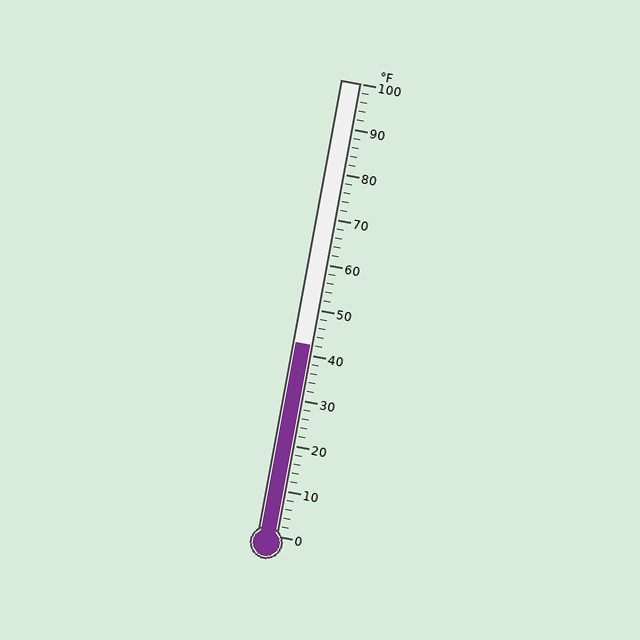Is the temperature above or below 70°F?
The temperature is below 70°F.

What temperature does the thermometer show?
The thermometer shows approximately 42°F.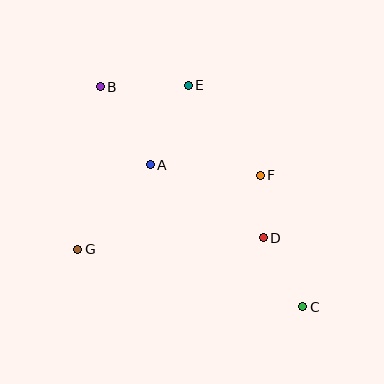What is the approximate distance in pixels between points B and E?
The distance between B and E is approximately 88 pixels.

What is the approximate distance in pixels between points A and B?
The distance between A and B is approximately 93 pixels.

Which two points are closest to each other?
Points D and F are closest to each other.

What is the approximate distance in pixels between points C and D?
The distance between C and D is approximately 80 pixels.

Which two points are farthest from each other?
Points B and C are farthest from each other.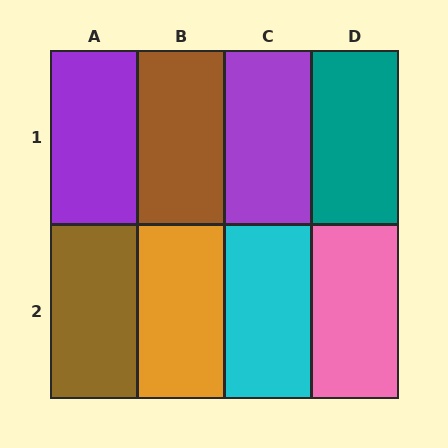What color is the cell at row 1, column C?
Purple.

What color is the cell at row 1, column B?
Brown.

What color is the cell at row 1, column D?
Teal.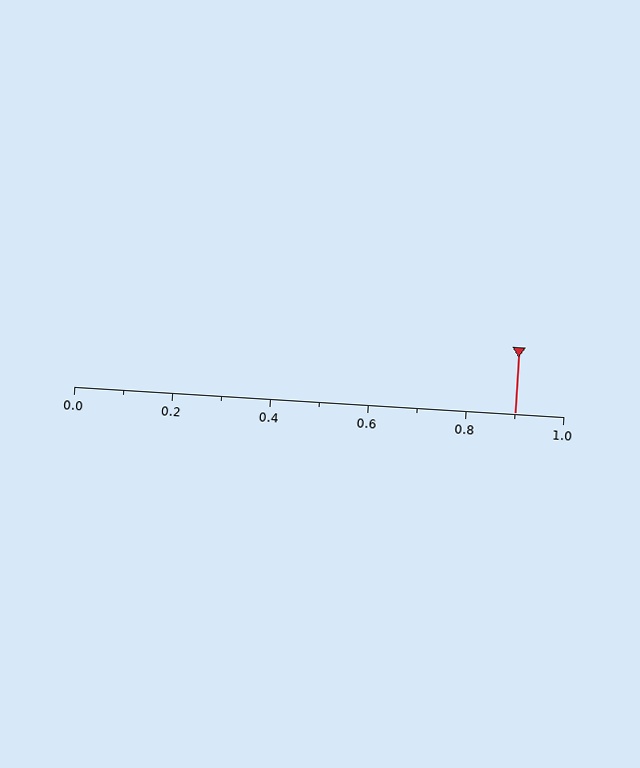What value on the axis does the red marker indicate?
The marker indicates approximately 0.9.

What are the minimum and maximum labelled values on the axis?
The axis runs from 0.0 to 1.0.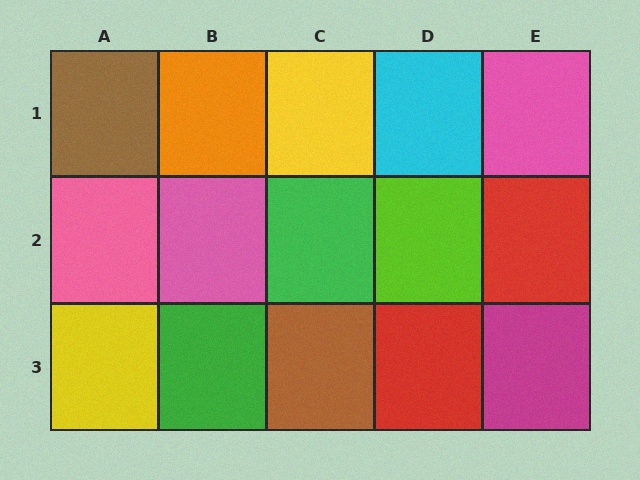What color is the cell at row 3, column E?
Magenta.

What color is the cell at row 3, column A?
Yellow.